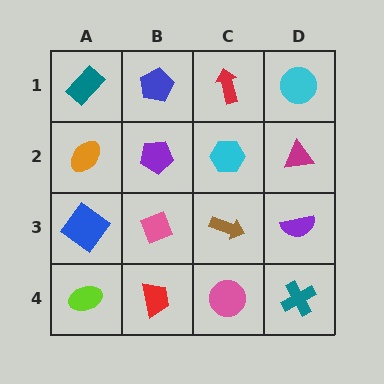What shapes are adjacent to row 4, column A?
A blue diamond (row 3, column A), a red trapezoid (row 4, column B).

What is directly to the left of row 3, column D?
A brown arrow.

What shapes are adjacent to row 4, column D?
A purple semicircle (row 3, column D), a pink circle (row 4, column C).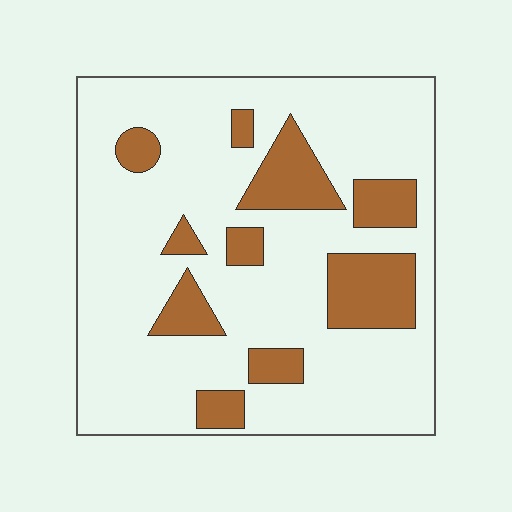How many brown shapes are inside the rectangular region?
10.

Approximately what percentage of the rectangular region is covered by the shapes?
Approximately 20%.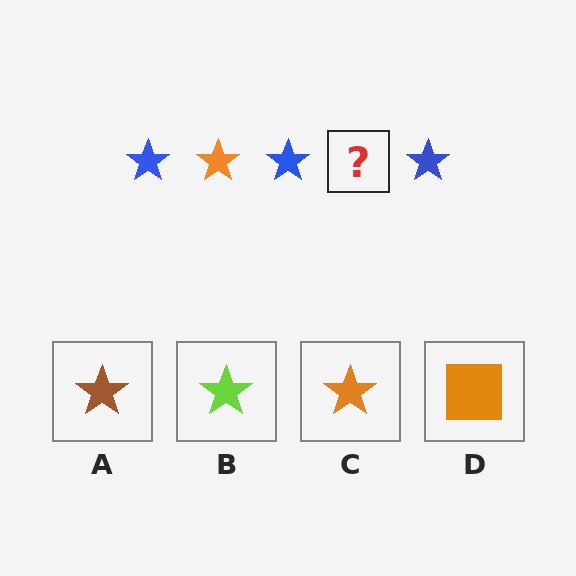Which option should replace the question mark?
Option C.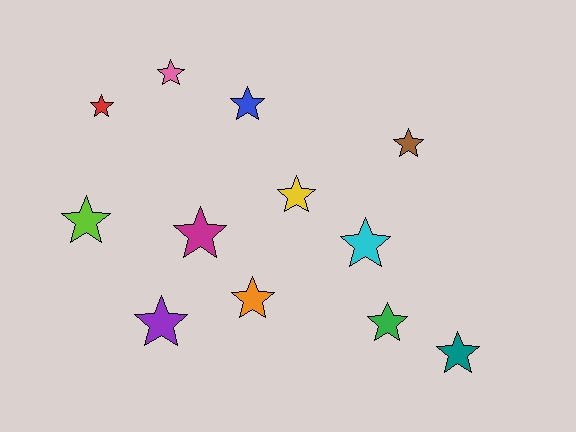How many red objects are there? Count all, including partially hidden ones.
There is 1 red object.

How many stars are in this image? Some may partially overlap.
There are 12 stars.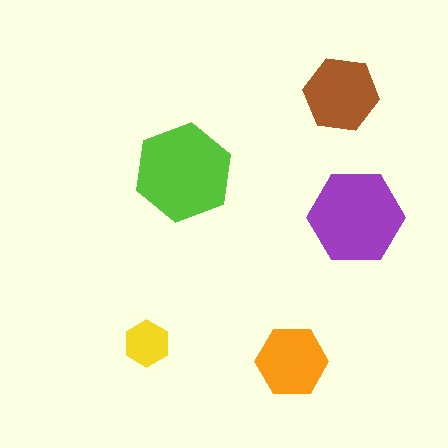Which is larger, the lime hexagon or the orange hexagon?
The lime one.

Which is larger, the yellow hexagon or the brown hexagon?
The brown one.